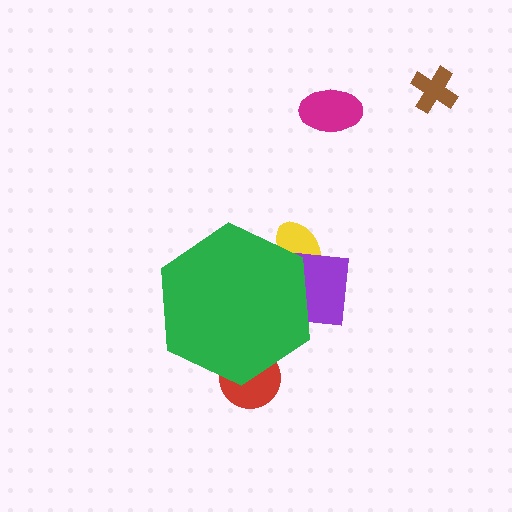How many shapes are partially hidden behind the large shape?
3 shapes are partially hidden.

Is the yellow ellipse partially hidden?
Yes, the yellow ellipse is partially hidden behind the green hexagon.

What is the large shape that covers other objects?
A green hexagon.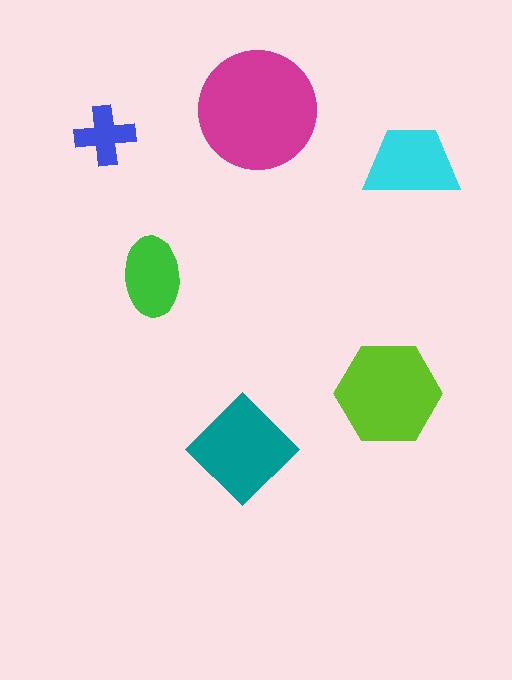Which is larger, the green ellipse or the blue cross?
The green ellipse.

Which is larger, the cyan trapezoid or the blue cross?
The cyan trapezoid.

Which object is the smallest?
The blue cross.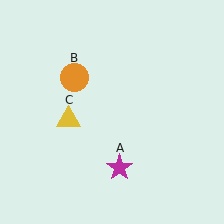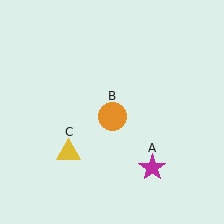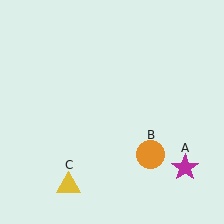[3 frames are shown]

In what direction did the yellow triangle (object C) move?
The yellow triangle (object C) moved down.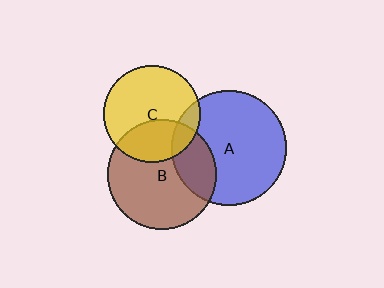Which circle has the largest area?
Circle A (blue).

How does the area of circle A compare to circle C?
Approximately 1.4 times.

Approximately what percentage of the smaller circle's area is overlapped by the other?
Approximately 15%.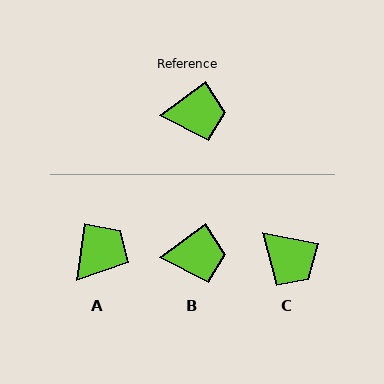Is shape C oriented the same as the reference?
No, it is off by about 48 degrees.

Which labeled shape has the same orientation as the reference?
B.